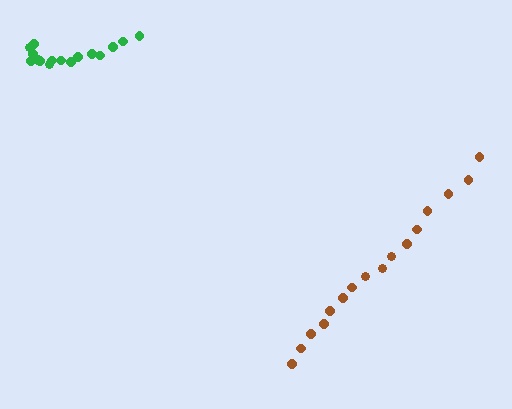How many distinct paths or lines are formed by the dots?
There are 2 distinct paths.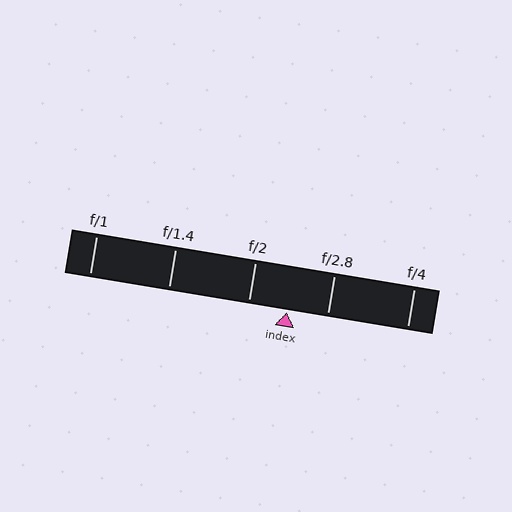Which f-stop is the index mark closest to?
The index mark is closest to f/2.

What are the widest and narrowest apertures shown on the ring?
The widest aperture shown is f/1 and the narrowest is f/4.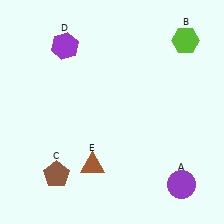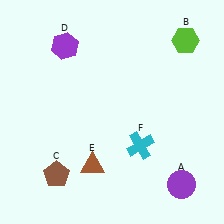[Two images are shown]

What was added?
A cyan cross (F) was added in Image 2.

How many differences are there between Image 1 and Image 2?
There is 1 difference between the two images.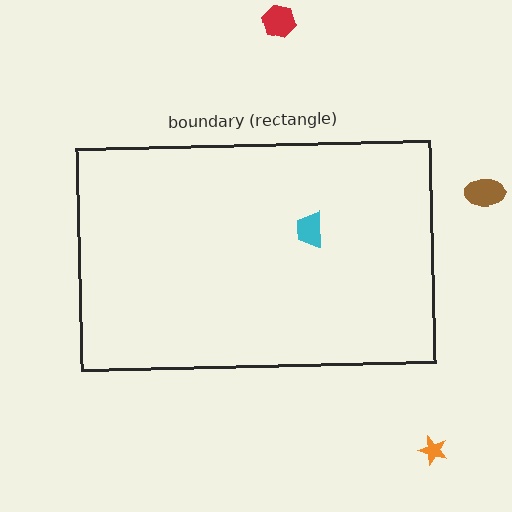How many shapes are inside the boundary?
1 inside, 3 outside.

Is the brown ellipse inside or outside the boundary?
Outside.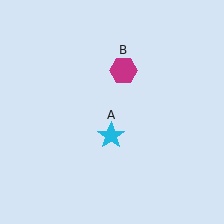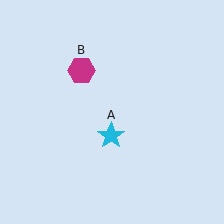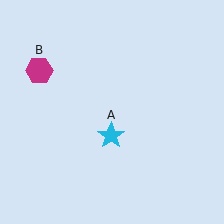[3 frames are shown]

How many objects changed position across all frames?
1 object changed position: magenta hexagon (object B).